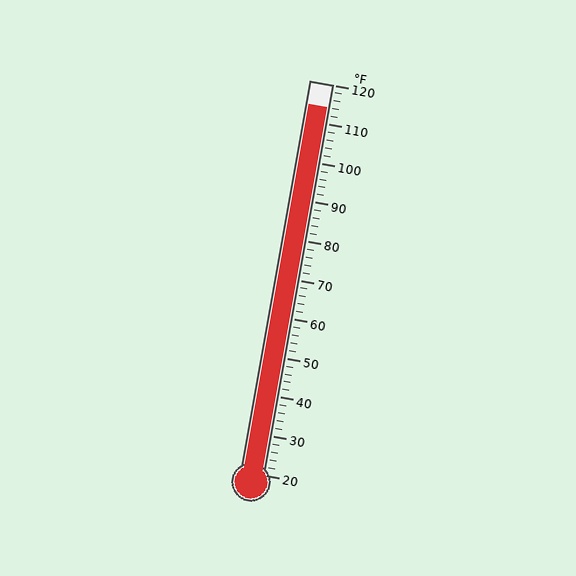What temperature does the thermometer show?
The thermometer shows approximately 114°F.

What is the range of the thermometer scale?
The thermometer scale ranges from 20°F to 120°F.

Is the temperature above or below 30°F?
The temperature is above 30°F.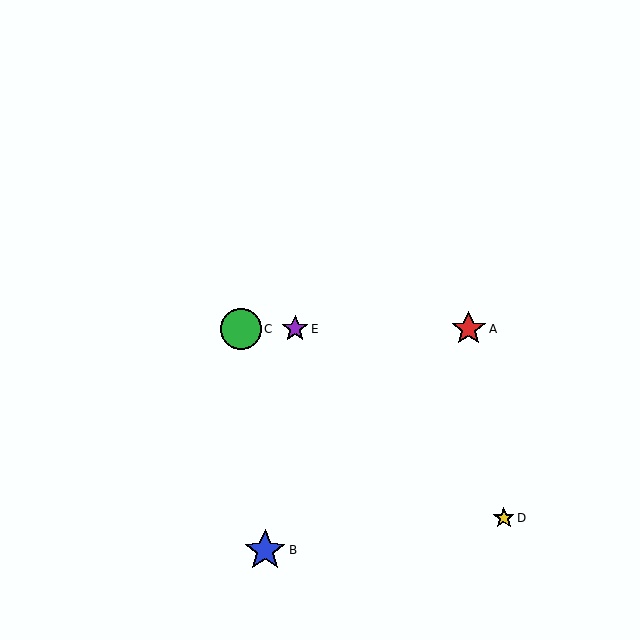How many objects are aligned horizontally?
3 objects (A, C, E) are aligned horizontally.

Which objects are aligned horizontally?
Objects A, C, E are aligned horizontally.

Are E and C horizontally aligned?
Yes, both are at y≈329.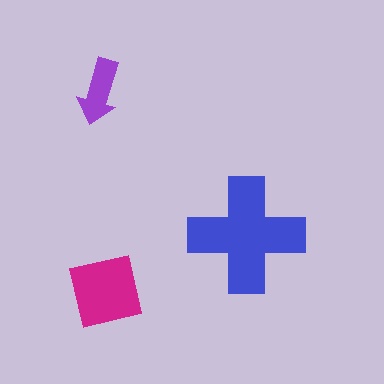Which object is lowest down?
The magenta square is bottommost.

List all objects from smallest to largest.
The purple arrow, the magenta square, the blue cross.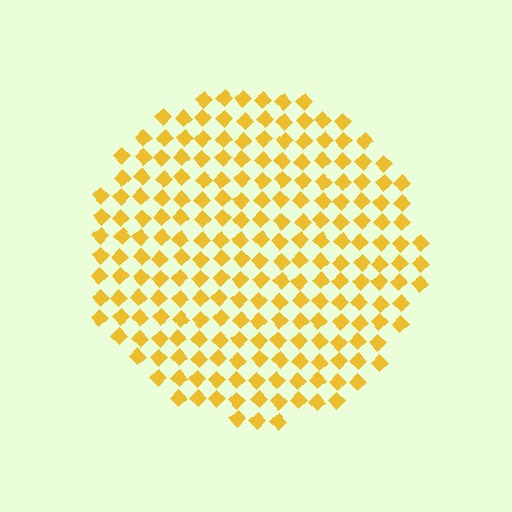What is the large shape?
The large shape is a circle.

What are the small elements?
The small elements are diamonds.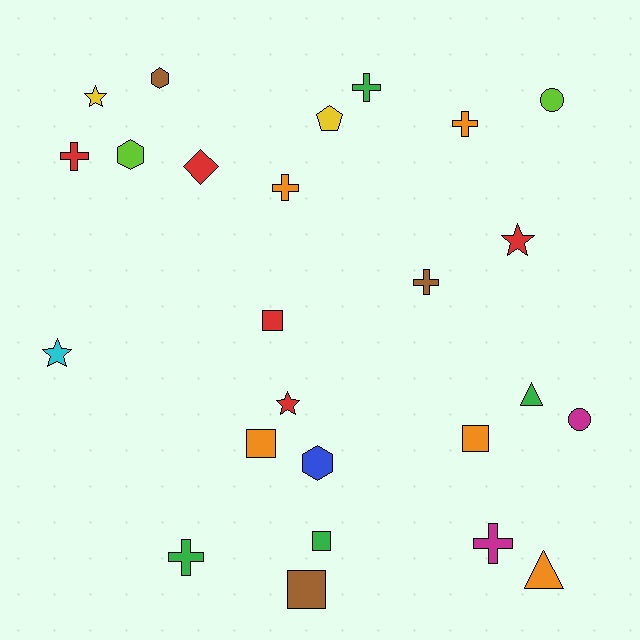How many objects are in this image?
There are 25 objects.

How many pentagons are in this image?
There is 1 pentagon.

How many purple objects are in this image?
There are no purple objects.